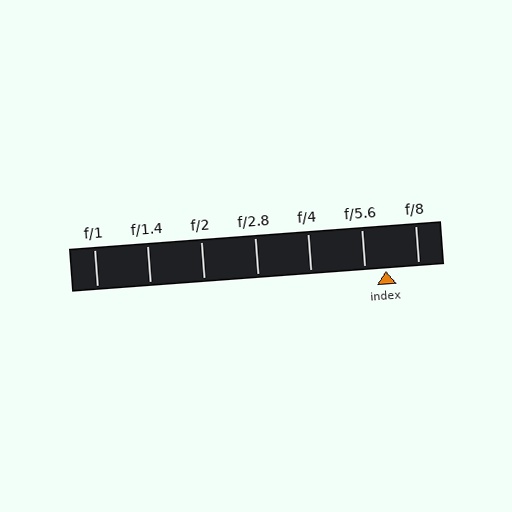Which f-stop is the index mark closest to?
The index mark is closest to f/5.6.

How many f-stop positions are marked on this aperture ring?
There are 7 f-stop positions marked.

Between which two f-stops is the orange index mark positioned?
The index mark is between f/5.6 and f/8.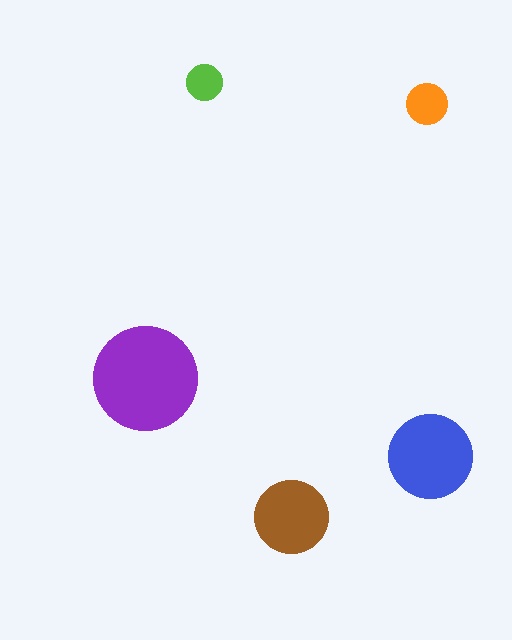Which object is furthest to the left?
The purple circle is leftmost.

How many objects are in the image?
There are 5 objects in the image.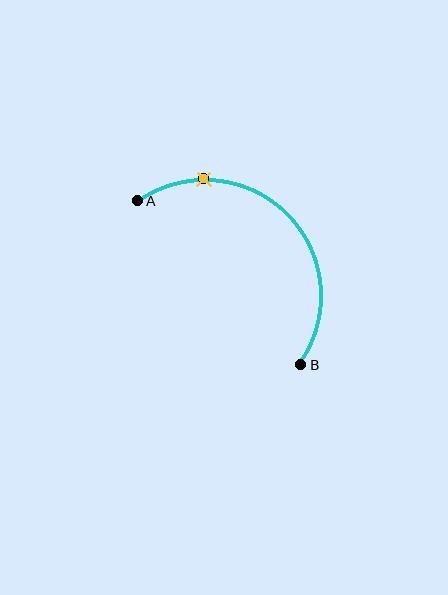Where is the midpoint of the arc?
The arc midpoint is the point on the curve farthest from the straight line joining A and B. It sits above and to the right of that line.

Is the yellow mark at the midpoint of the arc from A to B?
No. The yellow mark lies on the arc but is closer to endpoint A. The arc midpoint would be at the point on the curve equidistant along the arc from both A and B.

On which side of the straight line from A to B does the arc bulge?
The arc bulges above and to the right of the straight line connecting A and B.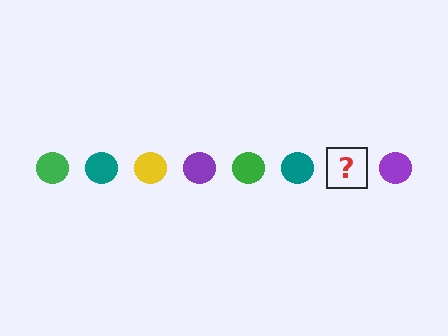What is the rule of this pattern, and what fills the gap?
The rule is that the pattern cycles through green, teal, yellow, purple circles. The gap should be filled with a yellow circle.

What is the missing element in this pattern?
The missing element is a yellow circle.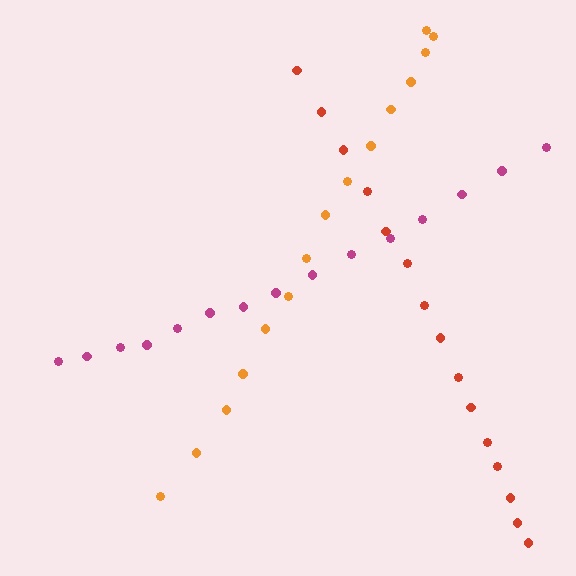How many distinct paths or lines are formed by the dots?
There are 3 distinct paths.